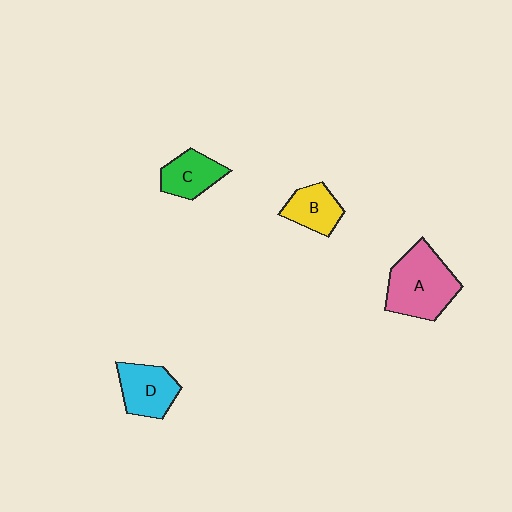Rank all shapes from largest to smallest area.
From largest to smallest: A (pink), D (cyan), C (green), B (yellow).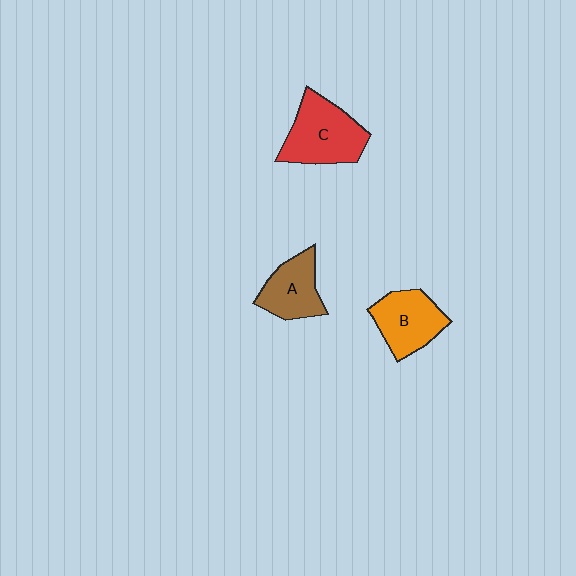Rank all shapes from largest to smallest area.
From largest to smallest: C (red), B (orange), A (brown).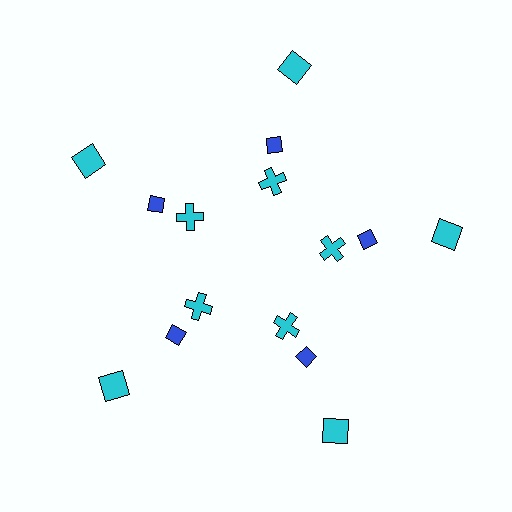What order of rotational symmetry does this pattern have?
This pattern has 5-fold rotational symmetry.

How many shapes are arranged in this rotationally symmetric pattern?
There are 15 shapes, arranged in 5 groups of 3.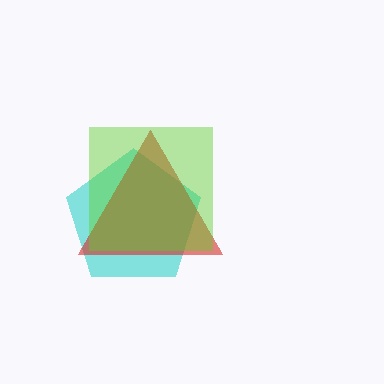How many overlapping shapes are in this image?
There are 3 overlapping shapes in the image.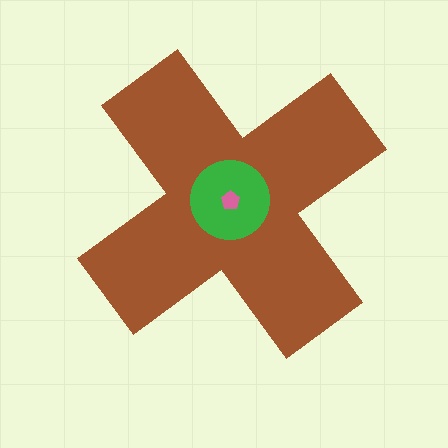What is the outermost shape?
The brown cross.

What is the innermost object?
The pink pentagon.